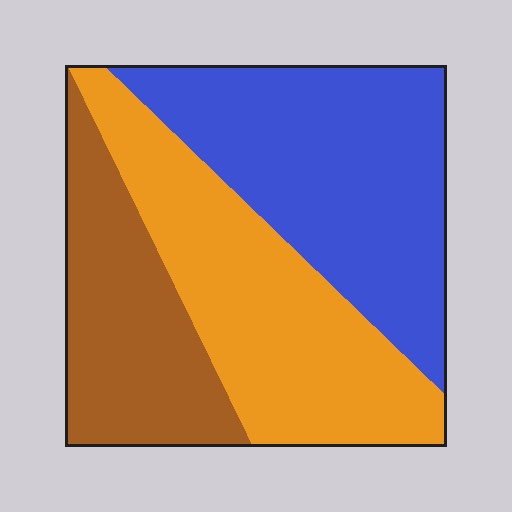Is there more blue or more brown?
Blue.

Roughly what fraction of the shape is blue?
Blue takes up about two fifths (2/5) of the shape.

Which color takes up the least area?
Brown, at roughly 25%.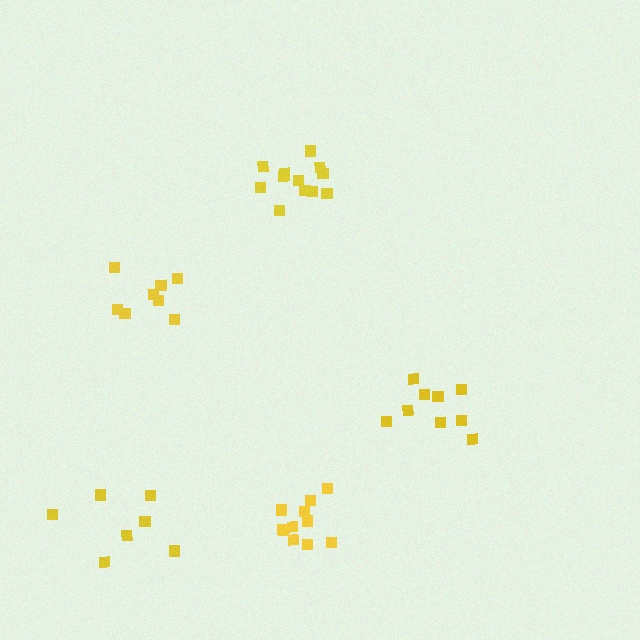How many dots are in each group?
Group 1: 12 dots, Group 2: 9 dots, Group 3: 10 dots, Group 4: 8 dots, Group 5: 7 dots (46 total).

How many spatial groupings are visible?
There are 5 spatial groupings.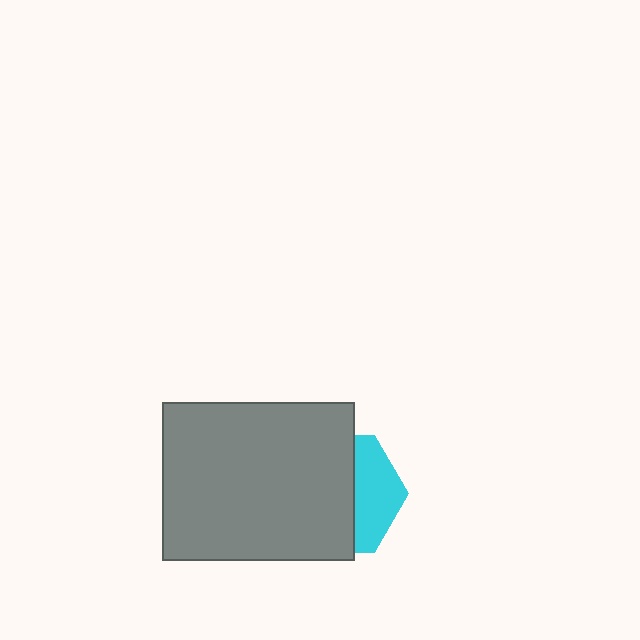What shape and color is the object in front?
The object in front is a gray rectangle.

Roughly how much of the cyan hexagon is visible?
A small part of it is visible (roughly 36%).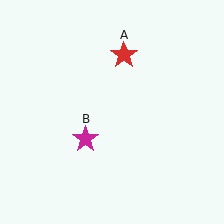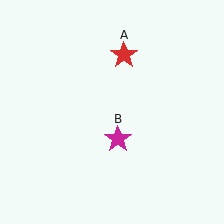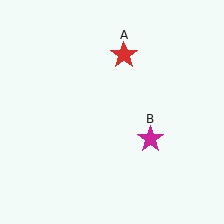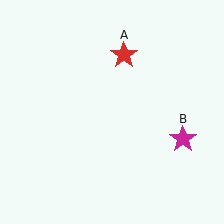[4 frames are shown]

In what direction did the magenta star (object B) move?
The magenta star (object B) moved right.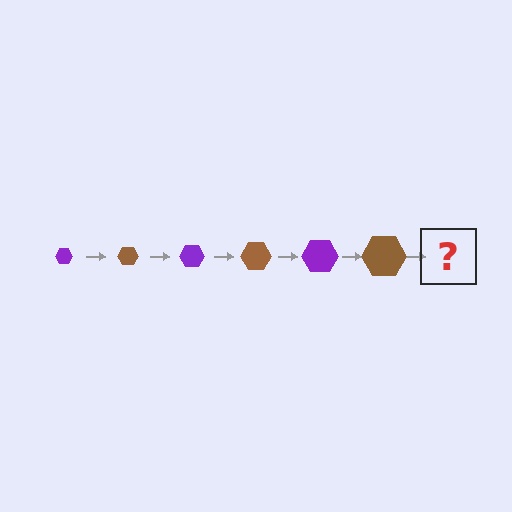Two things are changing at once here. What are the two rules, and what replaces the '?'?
The two rules are that the hexagon grows larger each step and the color cycles through purple and brown. The '?' should be a purple hexagon, larger than the previous one.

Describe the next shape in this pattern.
It should be a purple hexagon, larger than the previous one.